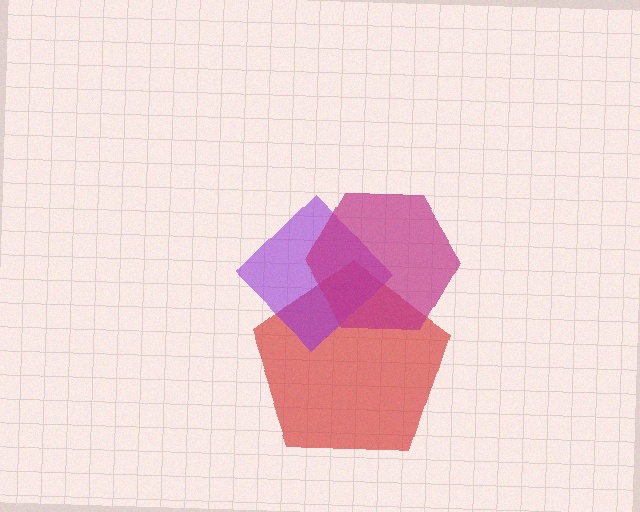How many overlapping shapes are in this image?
There are 3 overlapping shapes in the image.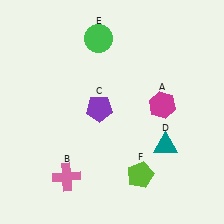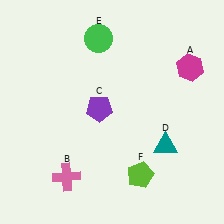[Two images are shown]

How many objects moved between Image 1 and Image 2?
1 object moved between the two images.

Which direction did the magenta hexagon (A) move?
The magenta hexagon (A) moved up.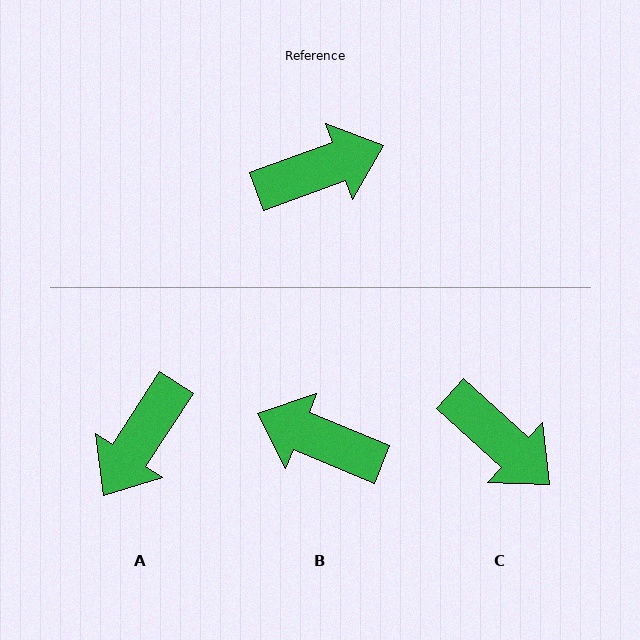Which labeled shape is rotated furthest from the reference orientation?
A, about 143 degrees away.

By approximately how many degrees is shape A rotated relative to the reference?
Approximately 143 degrees clockwise.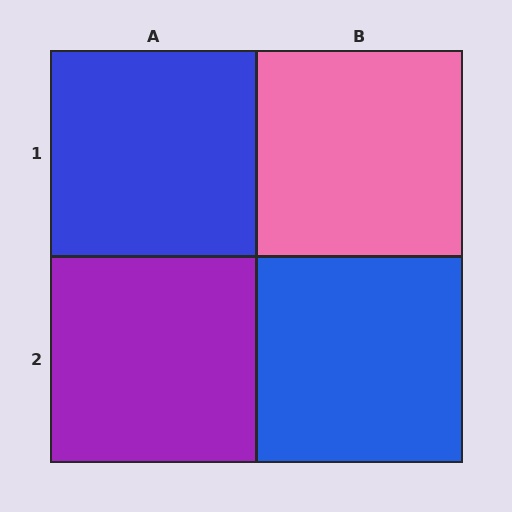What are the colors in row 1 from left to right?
Blue, pink.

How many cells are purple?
1 cell is purple.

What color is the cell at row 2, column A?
Purple.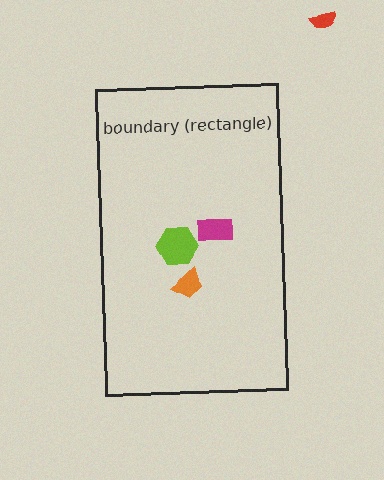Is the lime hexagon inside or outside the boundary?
Inside.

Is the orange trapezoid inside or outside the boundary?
Inside.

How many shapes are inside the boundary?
3 inside, 1 outside.